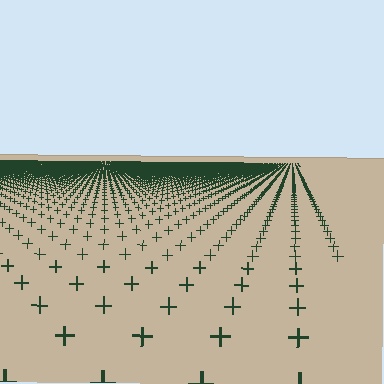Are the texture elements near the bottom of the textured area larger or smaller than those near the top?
Larger. Near the bottom, elements are closer to the viewer and appear at a bigger on-screen size.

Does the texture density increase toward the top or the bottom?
Density increases toward the top.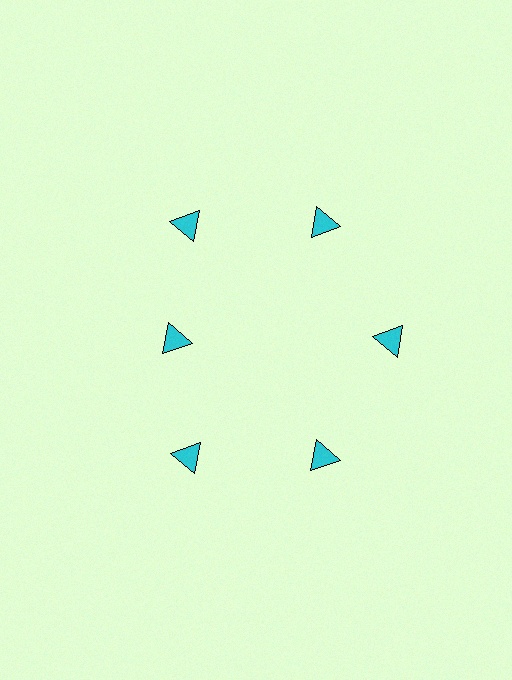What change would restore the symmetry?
The symmetry would be restored by moving it outward, back onto the ring so that all 6 triangles sit at equal angles and equal distance from the center.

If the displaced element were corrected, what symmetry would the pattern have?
It would have 6-fold rotational symmetry — the pattern would map onto itself every 60 degrees.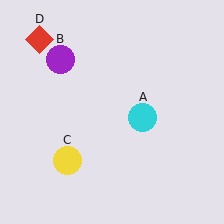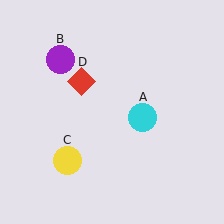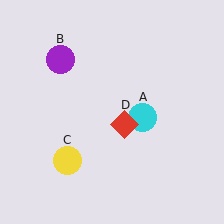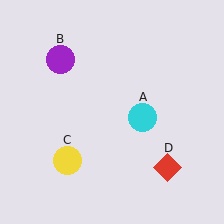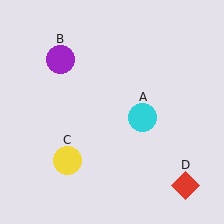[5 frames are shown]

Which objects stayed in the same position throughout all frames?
Cyan circle (object A) and purple circle (object B) and yellow circle (object C) remained stationary.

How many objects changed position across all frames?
1 object changed position: red diamond (object D).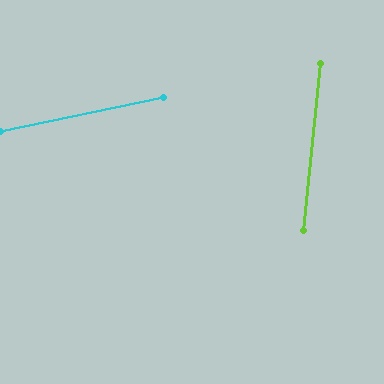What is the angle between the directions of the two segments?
Approximately 72 degrees.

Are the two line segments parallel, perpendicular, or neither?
Neither parallel nor perpendicular — they differ by about 72°.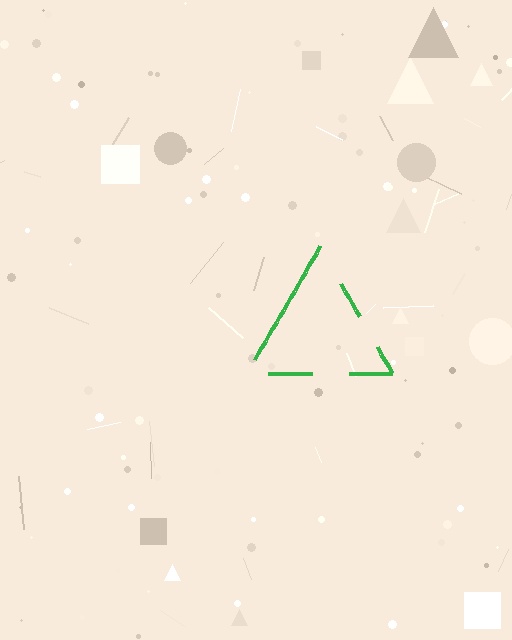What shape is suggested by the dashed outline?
The dashed outline suggests a triangle.